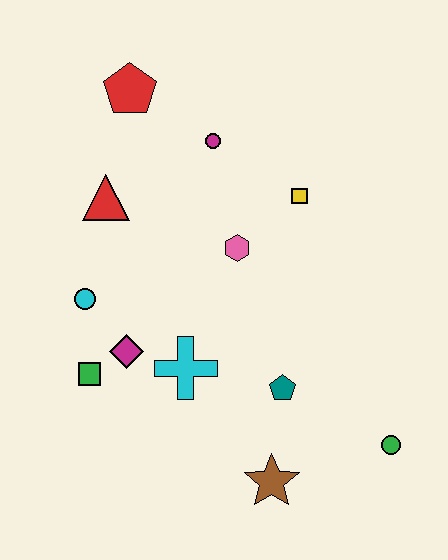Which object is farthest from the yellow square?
The brown star is farthest from the yellow square.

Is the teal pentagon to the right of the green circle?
No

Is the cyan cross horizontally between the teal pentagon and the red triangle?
Yes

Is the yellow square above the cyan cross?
Yes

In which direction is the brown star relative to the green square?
The brown star is to the right of the green square.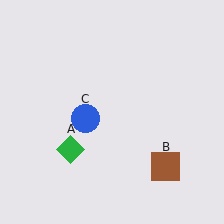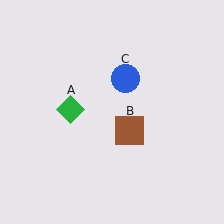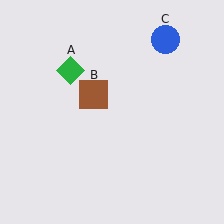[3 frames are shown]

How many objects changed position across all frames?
3 objects changed position: green diamond (object A), brown square (object B), blue circle (object C).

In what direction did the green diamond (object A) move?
The green diamond (object A) moved up.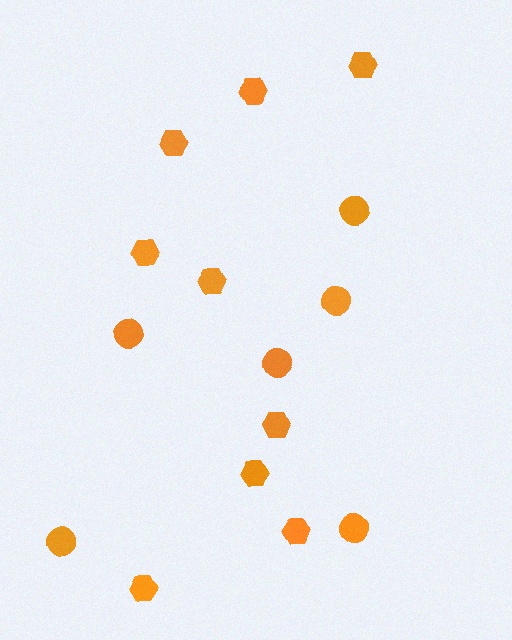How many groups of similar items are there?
There are 2 groups: one group of hexagons (9) and one group of circles (6).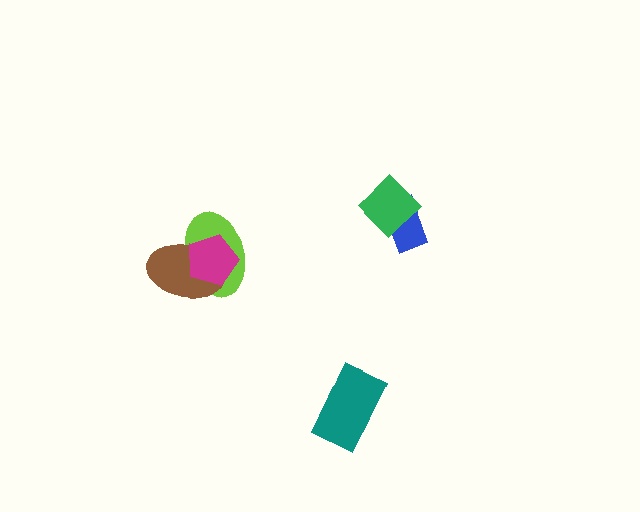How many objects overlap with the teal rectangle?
0 objects overlap with the teal rectangle.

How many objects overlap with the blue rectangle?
1 object overlaps with the blue rectangle.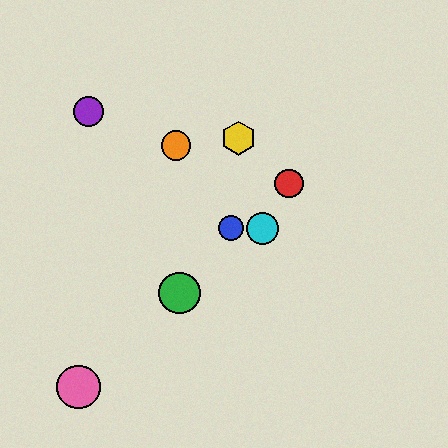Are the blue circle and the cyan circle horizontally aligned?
Yes, both are at y≈228.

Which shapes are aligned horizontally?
The blue circle, the cyan circle are aligned horizontally.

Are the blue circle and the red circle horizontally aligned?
No, the blue circle is at y≈228 and the red circle is at y≈183.